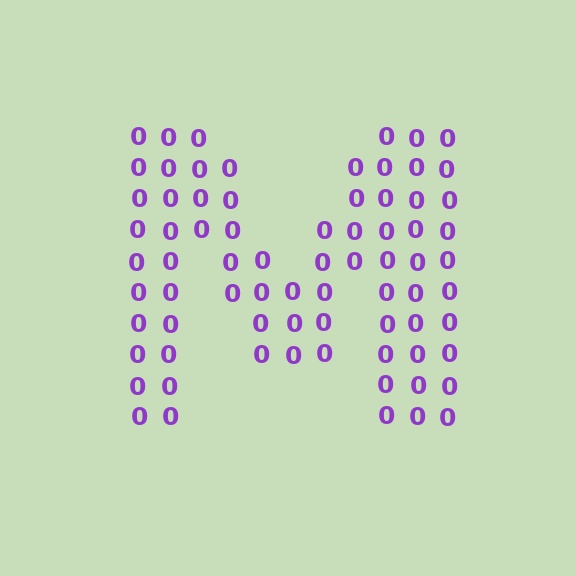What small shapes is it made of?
It is made of small digit 0's.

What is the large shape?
The large shape is the letter M.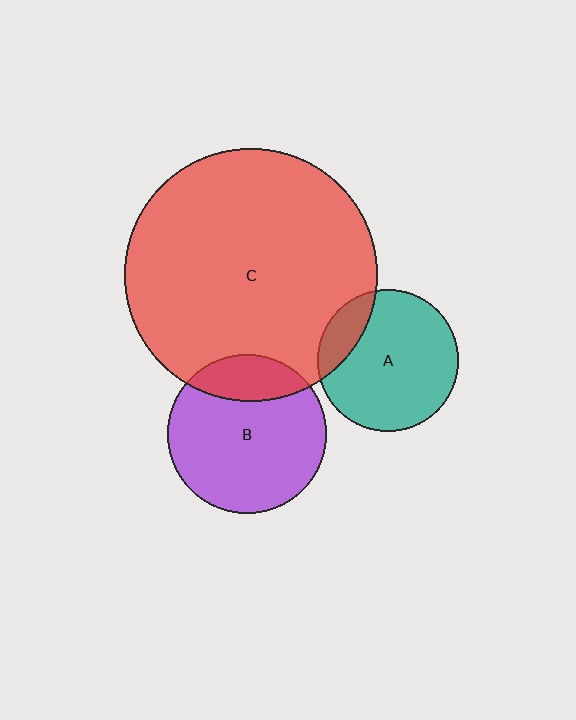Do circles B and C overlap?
Yes.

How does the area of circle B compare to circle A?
Approximately 1.3 times.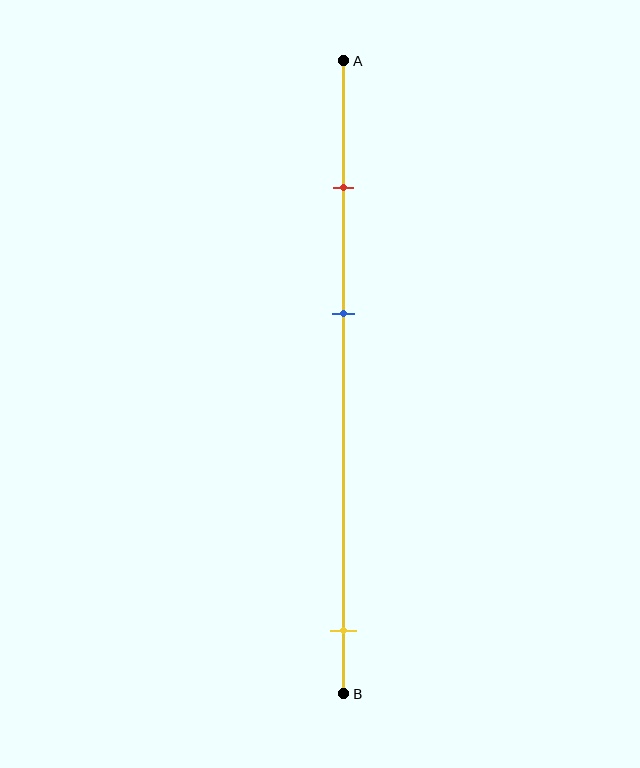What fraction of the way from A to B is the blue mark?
The blue mark is approximately 40% (0.4) of the way from A to B.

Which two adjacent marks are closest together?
The red and blue marks are the closest adjacent pair.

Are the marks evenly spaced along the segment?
No, the marks are not evenly spaced.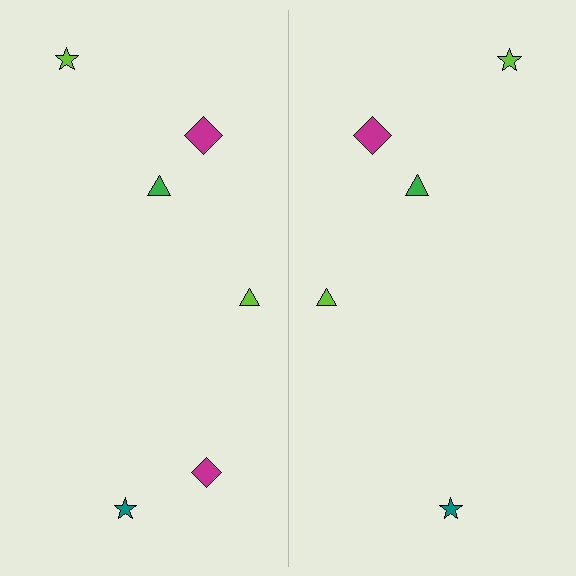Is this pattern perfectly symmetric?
No, the pattern is not perfectly symmetric. A magenta diamond is missing from the right side.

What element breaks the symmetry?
A magenta diamond is missing from the right side.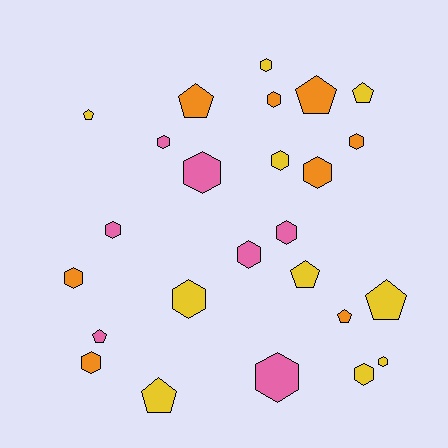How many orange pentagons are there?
There are 3 orange pentagons.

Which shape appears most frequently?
Hexagon, with 16 objects.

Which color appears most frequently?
Yellow, with 10 objects.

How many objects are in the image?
There are 25 objects.